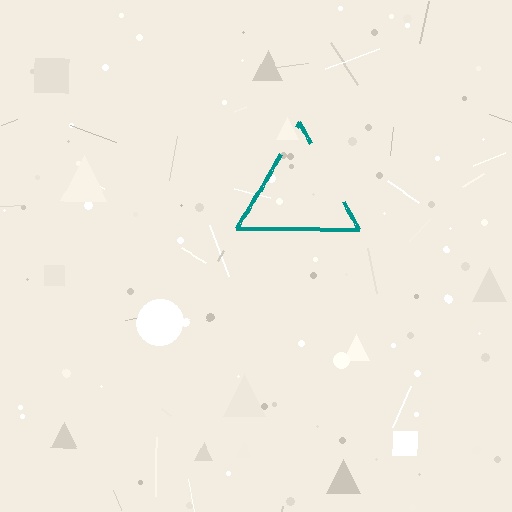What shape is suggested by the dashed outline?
The dashed outline suggests a triangle.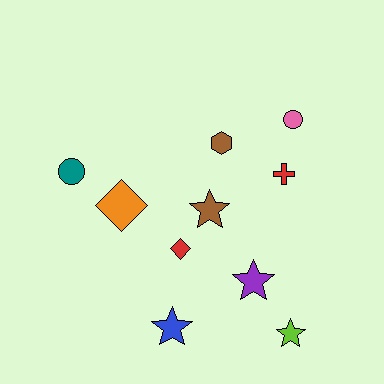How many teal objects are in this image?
There is 1 teal object.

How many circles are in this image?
There are 2 circles.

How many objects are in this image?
There are 10 objects.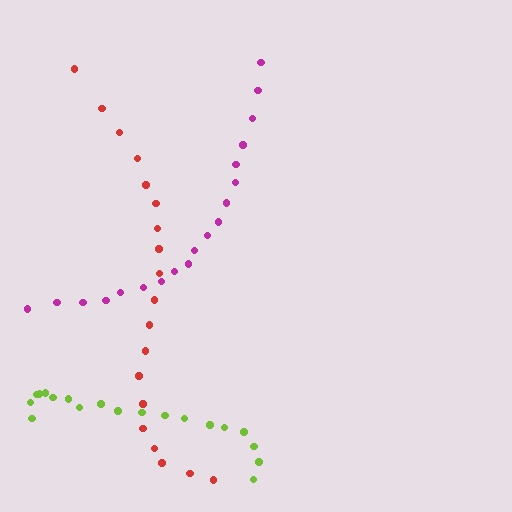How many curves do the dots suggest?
There are 3 distinct paths.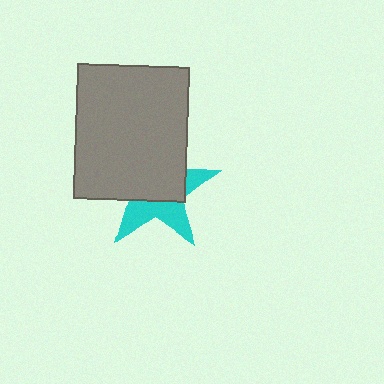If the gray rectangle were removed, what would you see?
You would see the complete cyan star.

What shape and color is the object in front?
The object in front is a gray rectangle.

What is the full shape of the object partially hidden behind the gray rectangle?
The partially hidden object is a cyan star.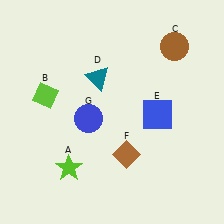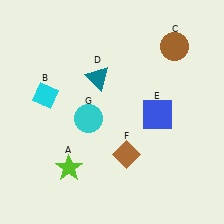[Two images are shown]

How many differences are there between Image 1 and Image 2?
There are 2 differences between the two images.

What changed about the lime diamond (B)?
In Image 1, B is lime. In Image 2, it changed to cyan.